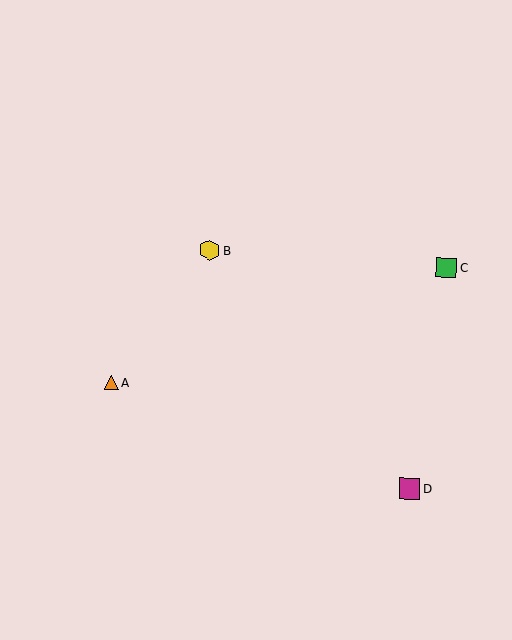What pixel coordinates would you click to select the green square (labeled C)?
Click at (446, 267) to select the green square C.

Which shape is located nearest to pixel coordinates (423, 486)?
The magenta square (labeled D) at (409, 489) is nearest to that location.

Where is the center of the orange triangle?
The center of the orange triangle is at (112, 382).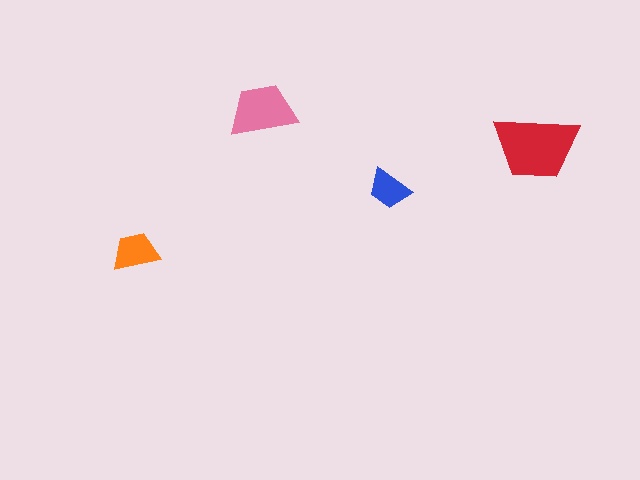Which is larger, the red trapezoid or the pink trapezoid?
The red one.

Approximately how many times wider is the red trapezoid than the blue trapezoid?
About 2 times wider.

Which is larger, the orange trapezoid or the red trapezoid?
The red one.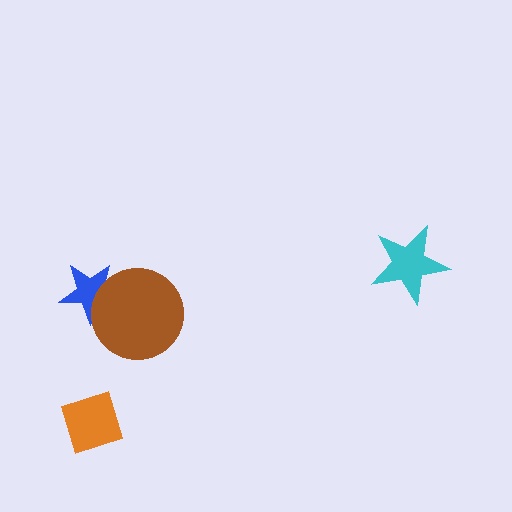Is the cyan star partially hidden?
No, no other shape covers it.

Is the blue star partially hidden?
Yes, it is partially covered by another shape.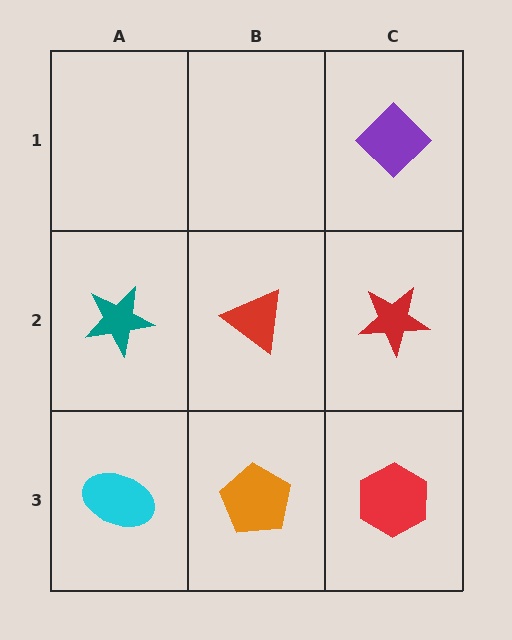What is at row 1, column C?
A purple diamond.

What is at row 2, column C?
A red star.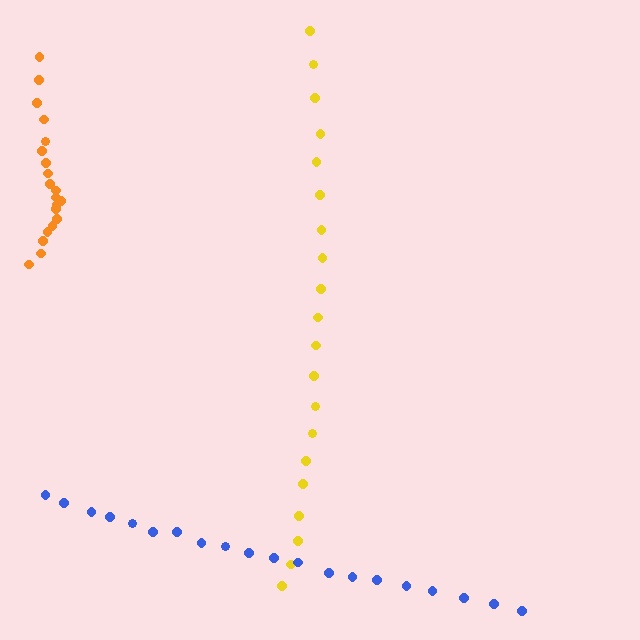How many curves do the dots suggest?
There are 3 distinct paths.